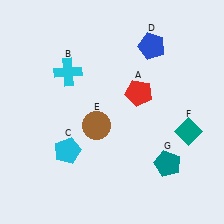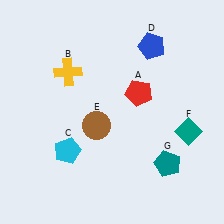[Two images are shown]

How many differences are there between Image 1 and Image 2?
There is 1 difference between the two images.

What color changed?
The cross (B) changed from cyan in Image 1 to yellow in Image 2.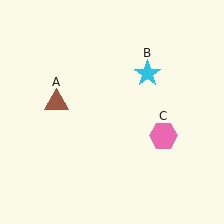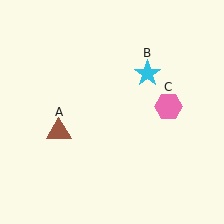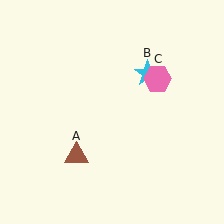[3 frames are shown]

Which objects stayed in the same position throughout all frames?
Cyan star (object B) remained stationary.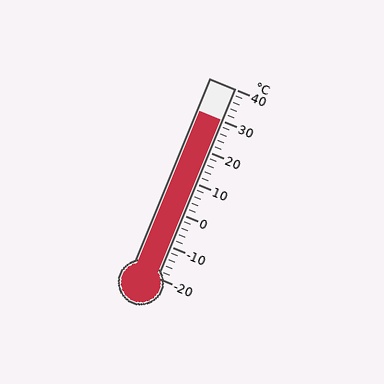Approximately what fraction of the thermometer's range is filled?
The thermometer is filled to approximately 85% of its range.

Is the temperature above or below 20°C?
The temperature is above 20°C.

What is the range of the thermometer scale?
The thermometer scale ranges from -20°C to 40°C.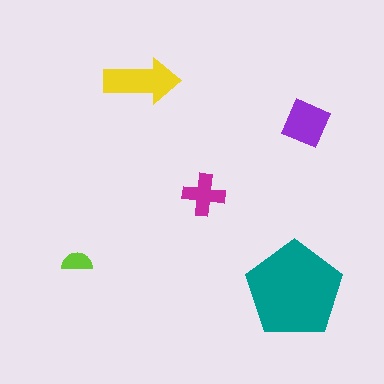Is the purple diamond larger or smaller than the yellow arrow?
Smaller.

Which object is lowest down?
The teal pentagon is bottommost.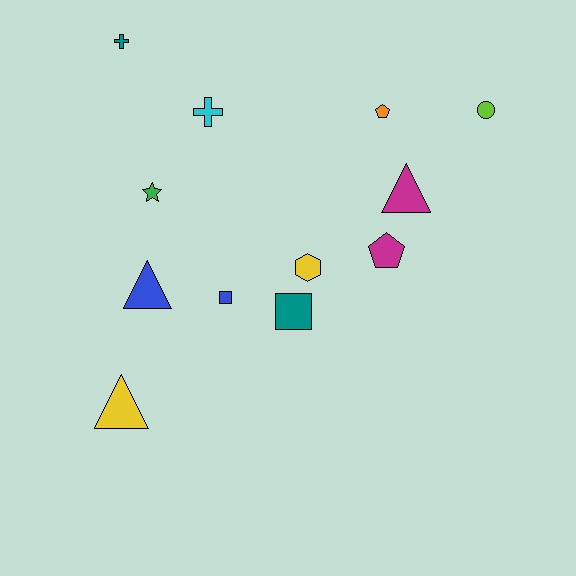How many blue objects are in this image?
There are 2 blue objects.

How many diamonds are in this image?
There are no diamonds.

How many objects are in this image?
There are 12 objects.